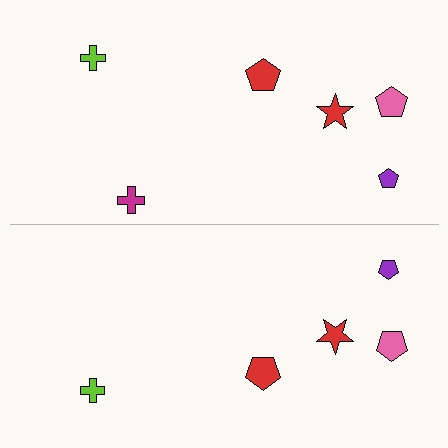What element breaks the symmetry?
A magenta cross is missing from the bottom side.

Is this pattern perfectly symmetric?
No, the pattern is not perfectly symmetric. A magenta cross is missing from the bottom side.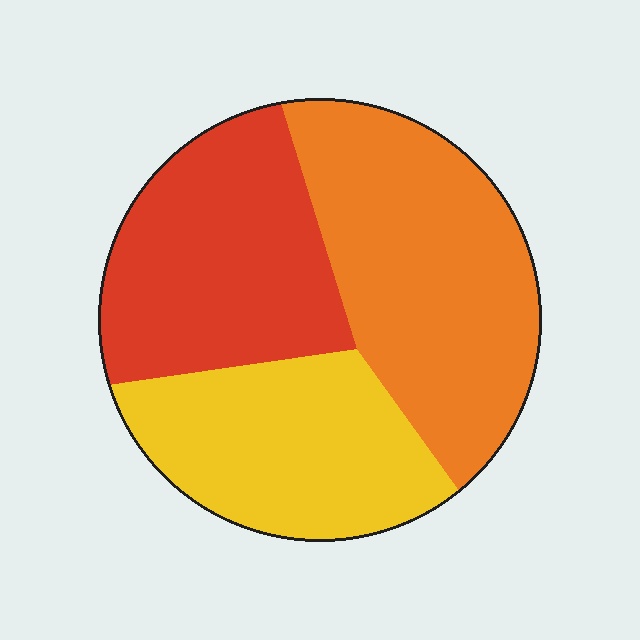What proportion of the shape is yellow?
Yellow covers 29% of the shape.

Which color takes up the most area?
Orange, at roughly 40%.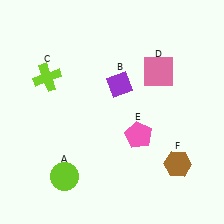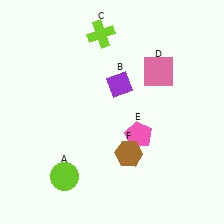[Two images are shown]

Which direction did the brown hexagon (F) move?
The brown hexagon (F) moved left.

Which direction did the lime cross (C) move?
The lime cross (C) moved right.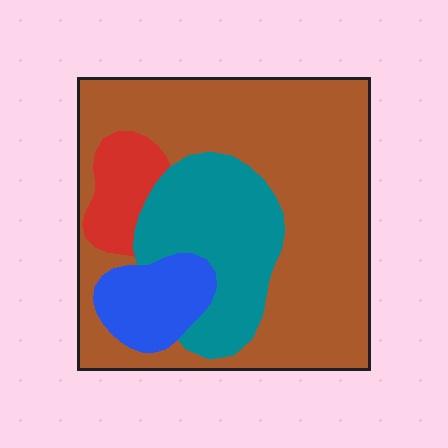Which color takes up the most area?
Brown, at roughly 60%.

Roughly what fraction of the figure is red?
Red covers about 10% of the figure.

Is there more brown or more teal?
Brown.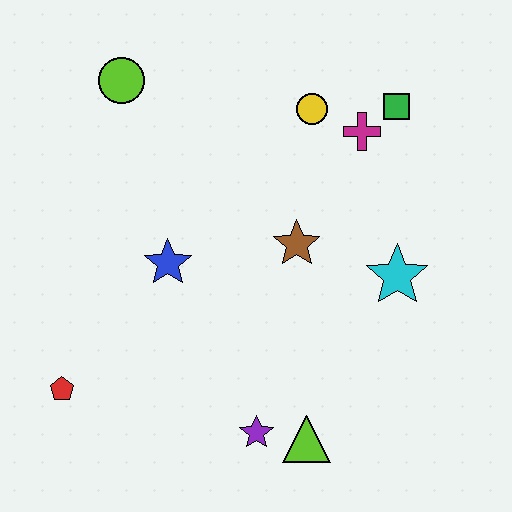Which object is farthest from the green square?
The red pentagon is farthest from the green square.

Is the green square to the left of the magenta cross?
No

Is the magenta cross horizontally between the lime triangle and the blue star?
No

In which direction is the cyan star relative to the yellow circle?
The cyan star is below the yellow circle.